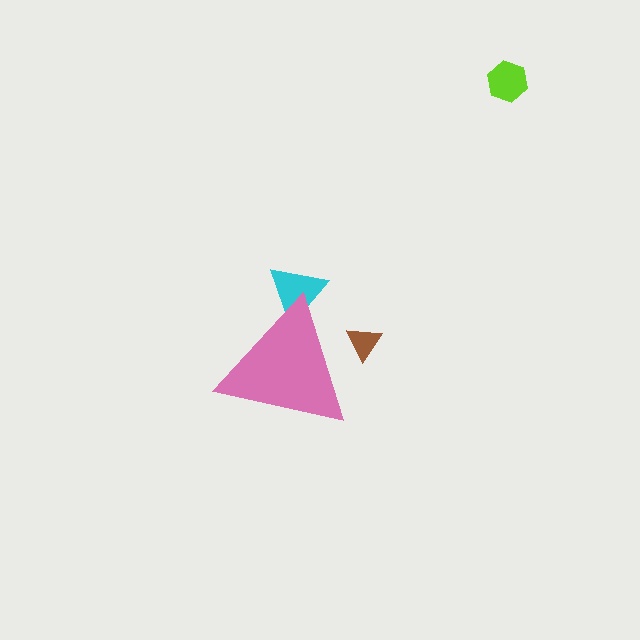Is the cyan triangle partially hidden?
Yes, the cyan triangle is partially hidden behind the pink triangle.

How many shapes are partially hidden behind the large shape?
2 shapes are partially hidden.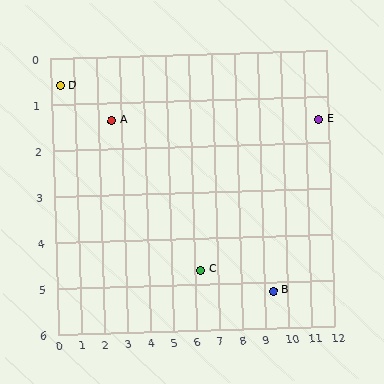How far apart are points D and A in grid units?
Points D and A are about 2.3 grid units apart.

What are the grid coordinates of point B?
Point B is at approximately (9.4, 5.2).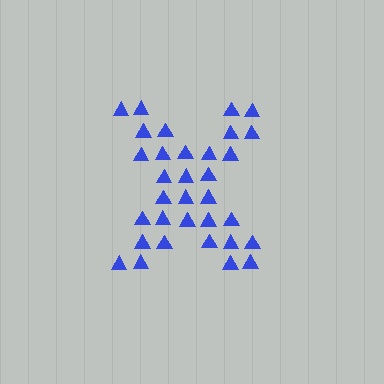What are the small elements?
The small elements are triangles.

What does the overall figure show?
The overall figure shows the letter X.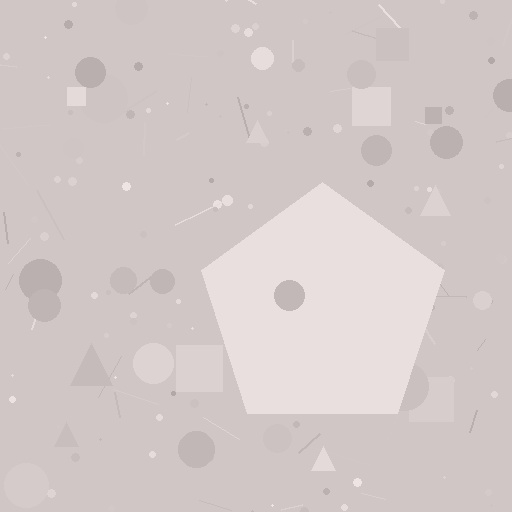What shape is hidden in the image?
A pentagon is hidden in the image.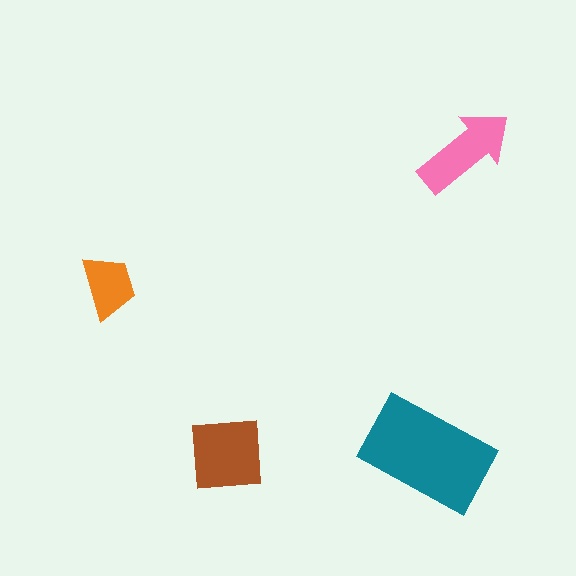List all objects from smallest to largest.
The orange trapezoid, the pink arrow, the brown square, the teal rectangle.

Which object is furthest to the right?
The pink arrow is rightmost.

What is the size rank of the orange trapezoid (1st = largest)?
4th.